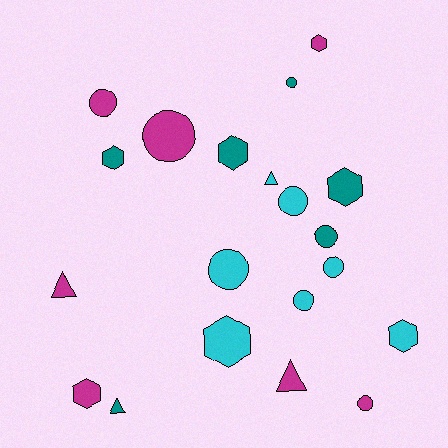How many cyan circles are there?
There are 4 cyan circles.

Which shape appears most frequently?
Circle, with 9 objects.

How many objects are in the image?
There are 20 objects.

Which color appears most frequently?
Cyan, with 7 objects.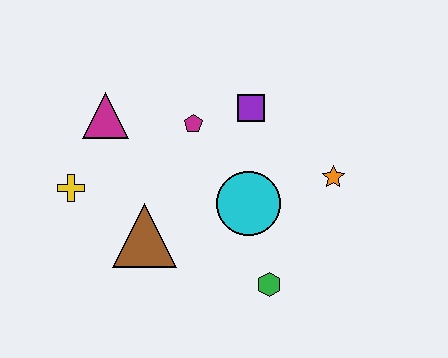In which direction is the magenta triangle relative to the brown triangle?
The magenta triangle is above the brown triangle.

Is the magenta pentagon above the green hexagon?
Yes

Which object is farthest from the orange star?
The yellow cross is farthest from the orange star.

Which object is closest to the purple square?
The magenta pentagon is closest to the purple square.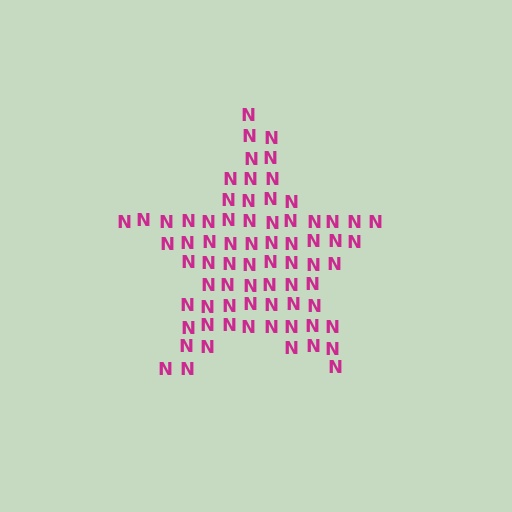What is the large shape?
The large shape is a star.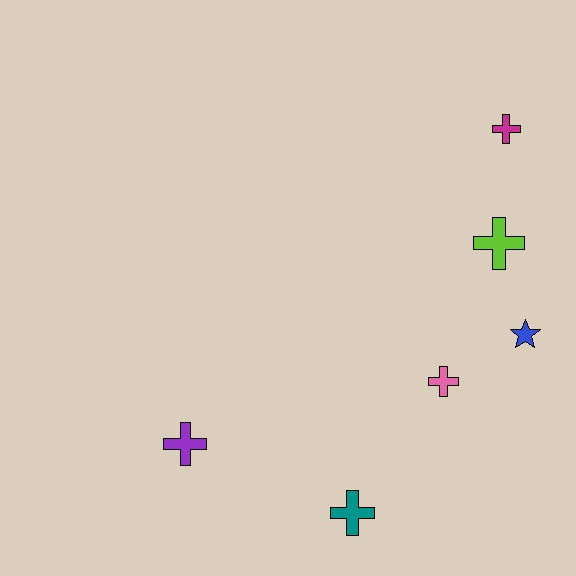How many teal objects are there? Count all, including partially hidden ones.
There is 1 teal object.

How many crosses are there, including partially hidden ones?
There are 5 crosses.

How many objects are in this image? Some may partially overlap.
There are 6 objects.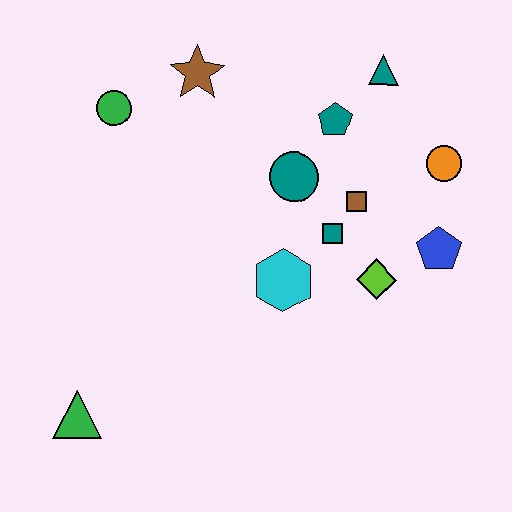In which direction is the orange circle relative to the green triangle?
The orange circle is to the right of the green triangle.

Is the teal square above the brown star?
No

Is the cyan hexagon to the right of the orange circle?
No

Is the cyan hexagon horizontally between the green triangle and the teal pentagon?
Yes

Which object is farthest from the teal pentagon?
The green triangle is farthest from the teal pentagon.